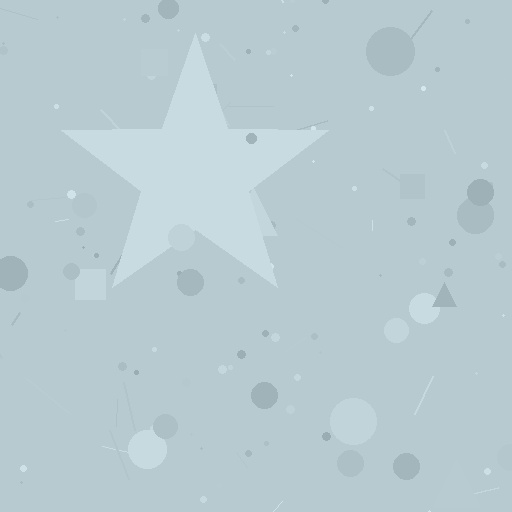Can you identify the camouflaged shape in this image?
The camouflaged shape is a star.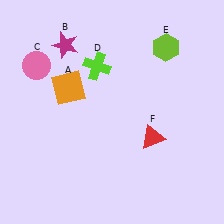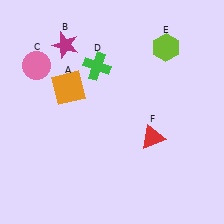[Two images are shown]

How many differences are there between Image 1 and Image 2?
There is 1 difference between the two images.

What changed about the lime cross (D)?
In Image 1, D is lime. In Image 2, it changed to green.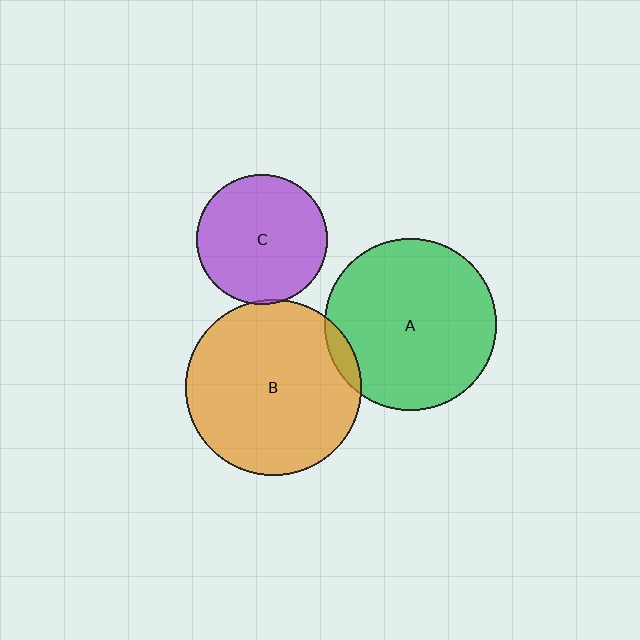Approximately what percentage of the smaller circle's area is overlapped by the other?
Approximately 5%.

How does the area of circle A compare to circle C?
Approximately 1.7 times.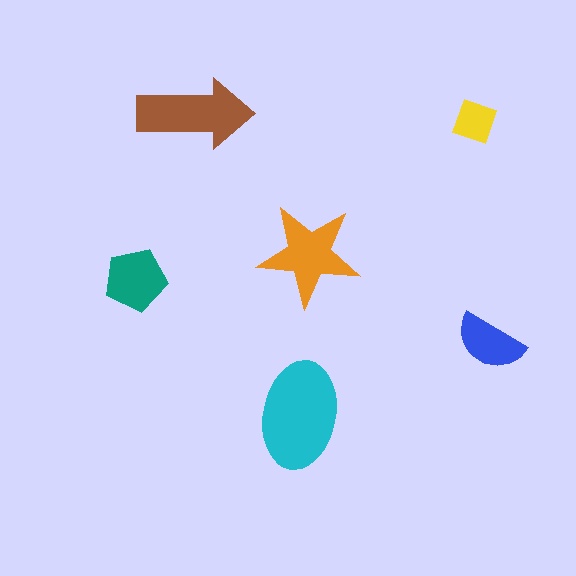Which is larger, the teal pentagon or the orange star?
The orange star.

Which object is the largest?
The cyan ellipse.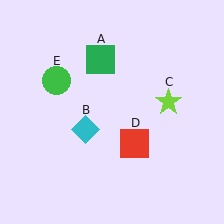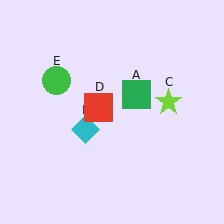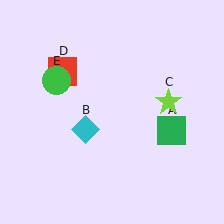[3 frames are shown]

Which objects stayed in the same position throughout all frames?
Cyan diamond (object B) and lime star (object C) and green circle (object E) remained stationary.